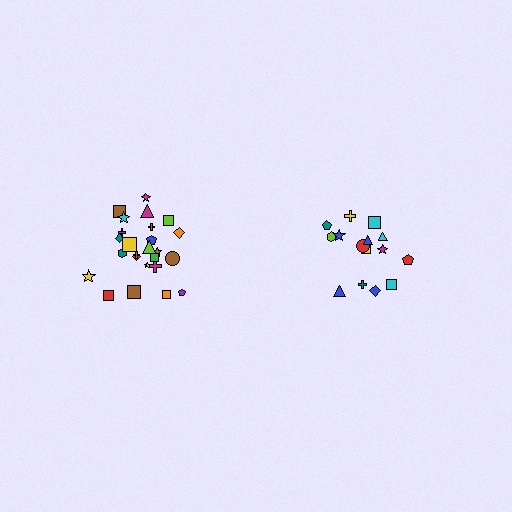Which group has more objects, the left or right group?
The left group.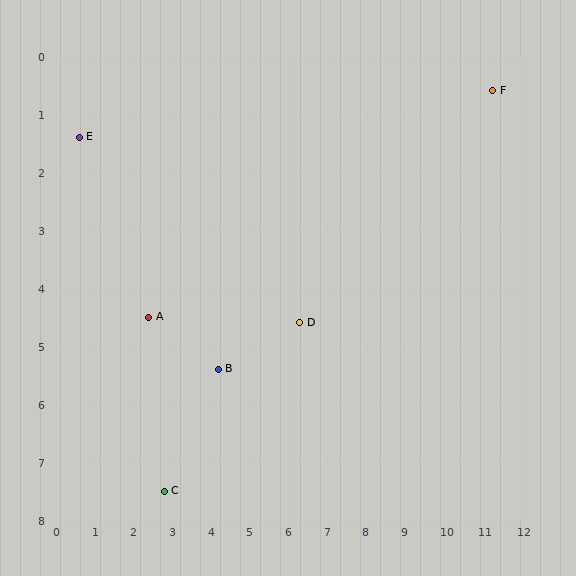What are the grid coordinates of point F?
Point F is at approximately (11.3, 0.6).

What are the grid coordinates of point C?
Point C is at approximately (2.8, 7.5).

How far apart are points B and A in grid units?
Points B and A are about 2.0 grid units apart.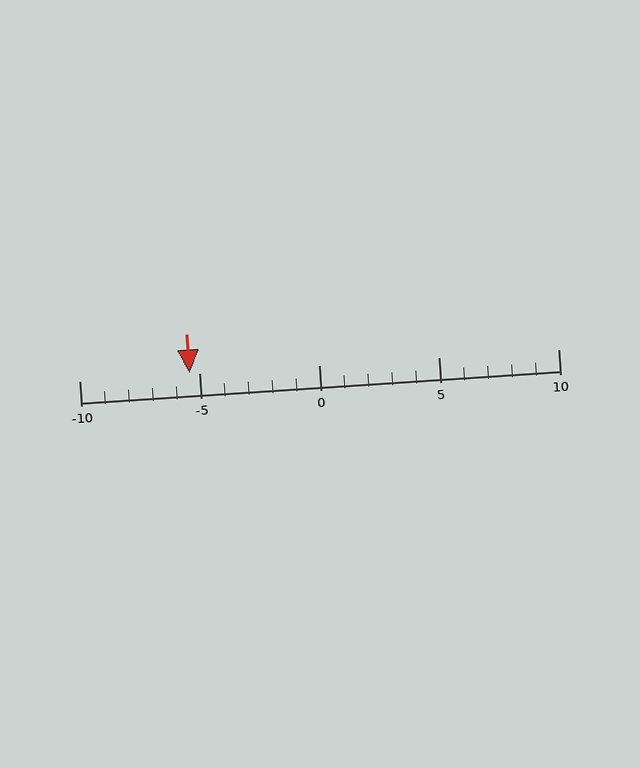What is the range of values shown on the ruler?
The ruler shows values from -10 to 10.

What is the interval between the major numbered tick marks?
The major tick marks are spaced 5 units apart.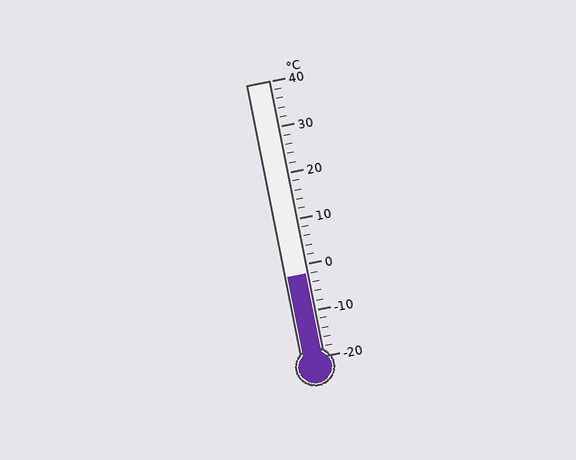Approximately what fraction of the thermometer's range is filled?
The thermometer is filled to approximately 30% of its range.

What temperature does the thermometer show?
The thermometer shows approximately -2°C.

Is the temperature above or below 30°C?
The temperature is below 30°C.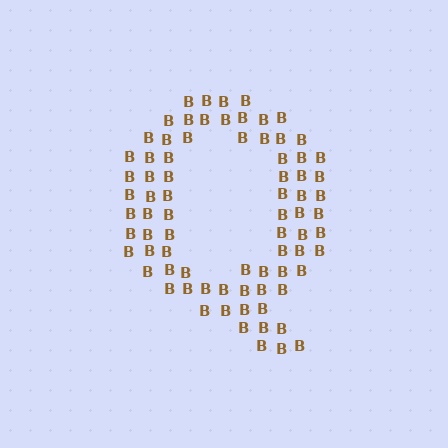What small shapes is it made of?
It is made of small letter B's.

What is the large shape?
The large shape is the letter Q.